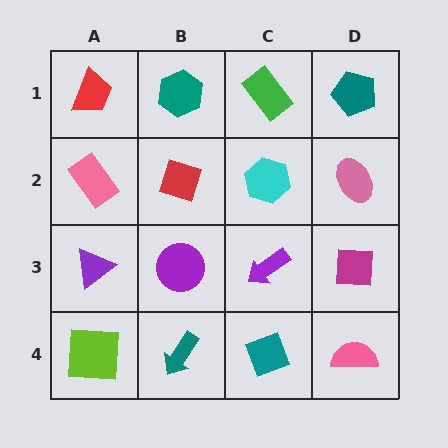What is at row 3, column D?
A magenta square.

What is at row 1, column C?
A green rectangle.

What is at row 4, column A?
A lime square.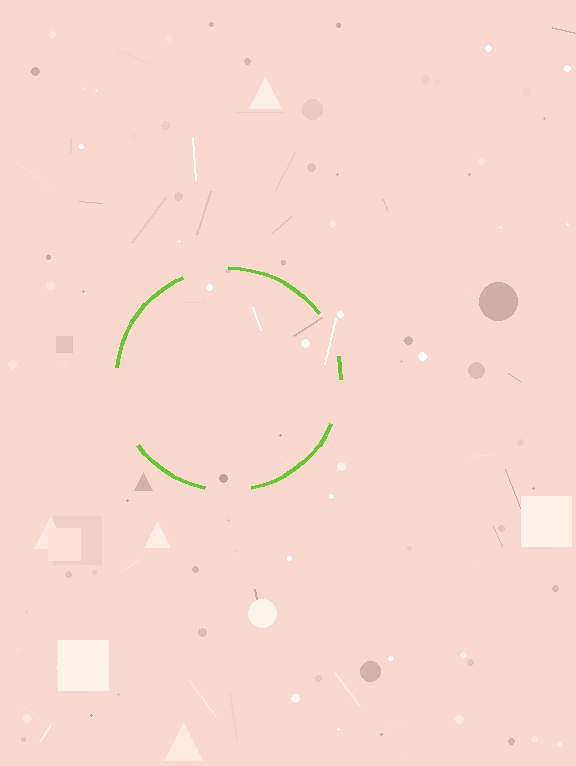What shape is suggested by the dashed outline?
The dashed outline suggests a circle.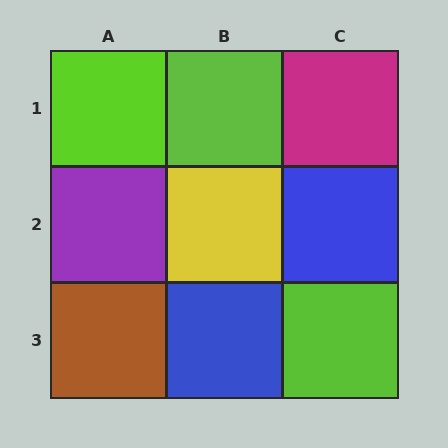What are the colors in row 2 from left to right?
Purple, yellow, blue.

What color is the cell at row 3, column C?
Lime.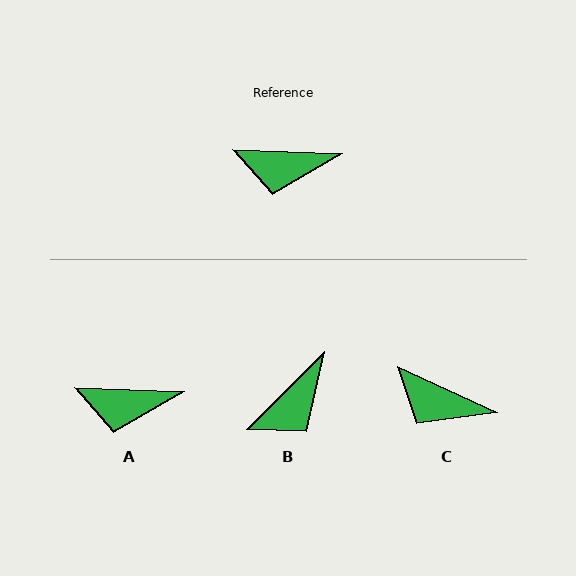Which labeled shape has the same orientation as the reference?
A.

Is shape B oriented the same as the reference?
No, it is off by about 47 degrees.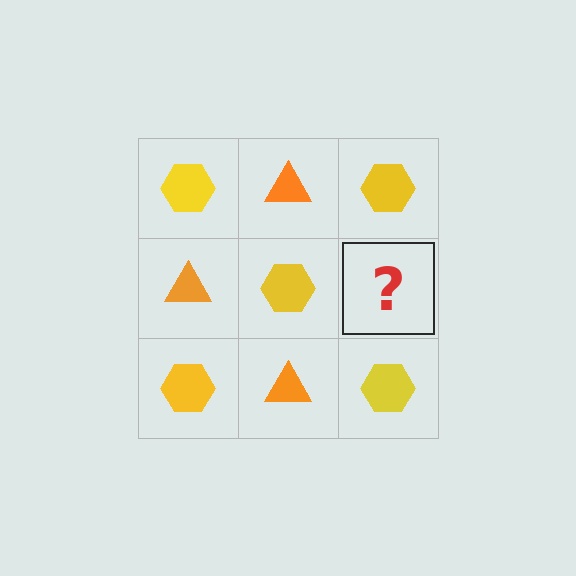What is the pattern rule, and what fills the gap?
The rule is that it alternates yellow hexagon and orange triangle in a checkerboard pattern. The gap should be filled with an orange triangle.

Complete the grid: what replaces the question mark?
The question mark should be replaced with an orange triangle.